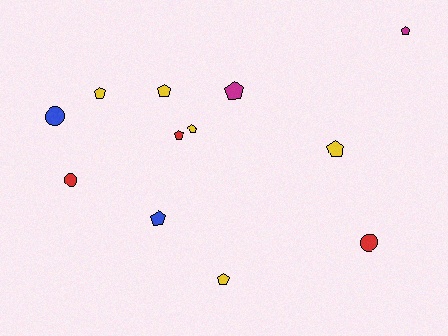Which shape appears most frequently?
Pentagon, with 9 objects.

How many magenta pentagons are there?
There are 2 magenta pentagons.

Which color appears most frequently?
Yellow, with 5 objects.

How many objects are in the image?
There are 12 objects.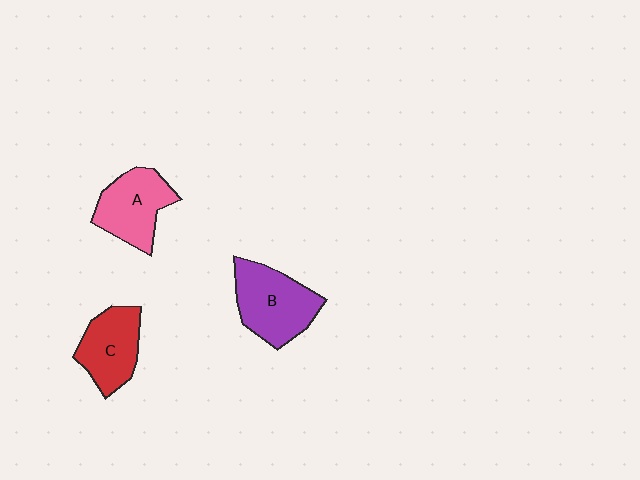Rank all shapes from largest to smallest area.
From largest to smallest: B (purple), A (pink), C (red).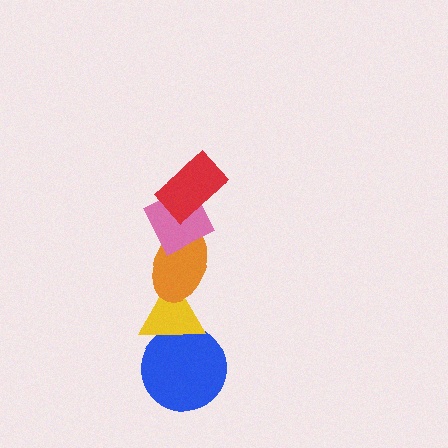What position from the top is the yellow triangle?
The yellow triangle is 4th from the top.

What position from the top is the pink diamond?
The pink diamond is 2nd from the top.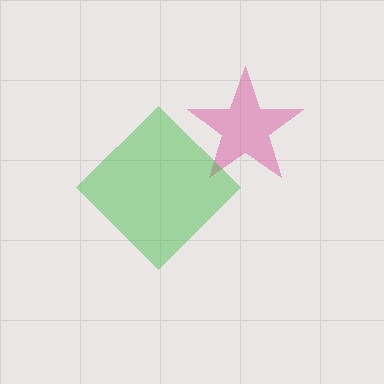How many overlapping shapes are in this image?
There are 2 overlapping shapes in the image.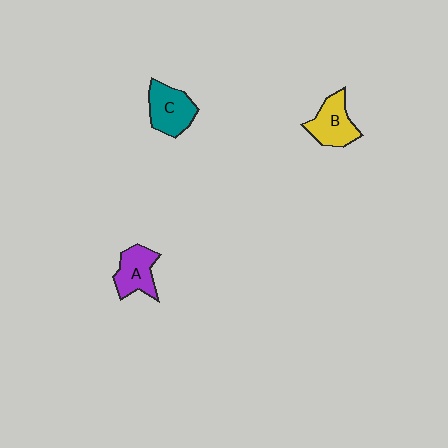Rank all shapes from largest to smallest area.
From largest to smallest: C (teal), B (yellow), A (purple).